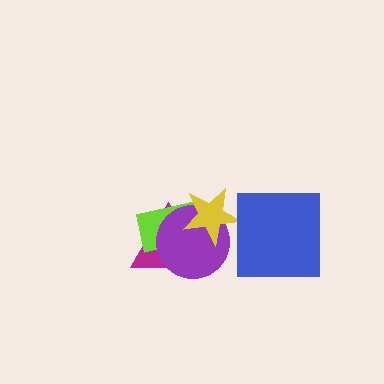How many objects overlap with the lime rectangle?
3 objects overlap with the lime rectangle.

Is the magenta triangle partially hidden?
Yes, it is partially covered by another shape.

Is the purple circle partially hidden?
Yes, it is partially covered by another shape.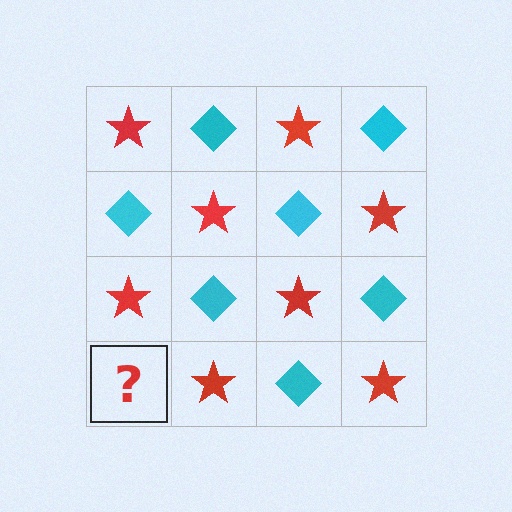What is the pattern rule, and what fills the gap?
The rule is that it alternates red star and cyan diamond in a checkerboard pattern. The gap should be filled with a cyan diamond.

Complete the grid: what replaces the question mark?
The question mark should be replaced with a cyan diamond.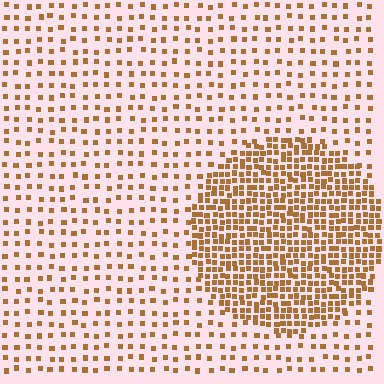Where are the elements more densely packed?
The elements are more densely packed inside the circle boundary.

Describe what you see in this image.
The image contains small brown elements arranged at two different densities. A circle-shaped region is visible where the elements are more densely packed than the surrounding area.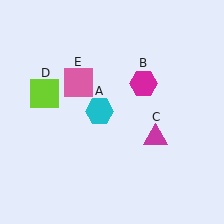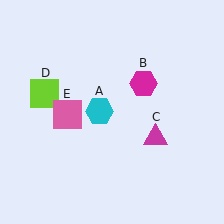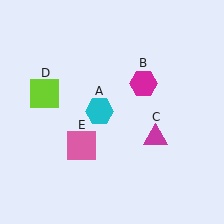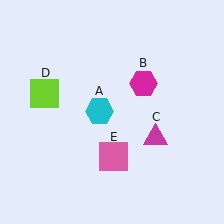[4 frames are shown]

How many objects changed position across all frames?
1 object changed position: pink square (object E).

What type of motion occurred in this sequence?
The pink square (object E) rotated counterclockwise around the center of the scene.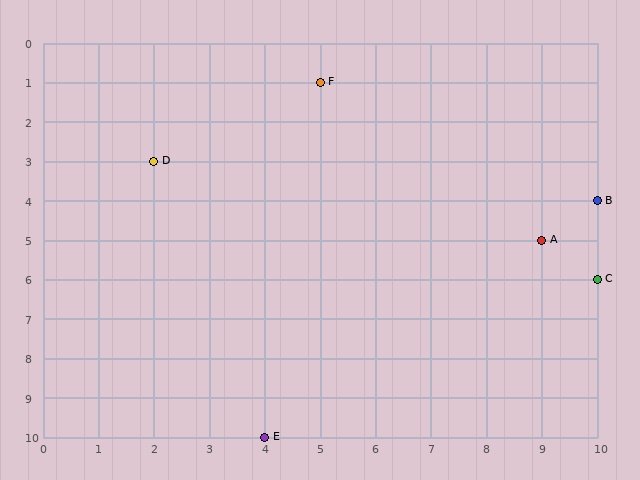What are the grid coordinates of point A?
Point A is at grid coordinates (9, 5).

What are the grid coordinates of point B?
Point B is at grid coordinates (10, 4).